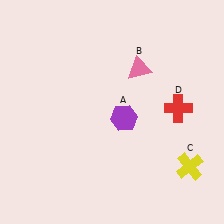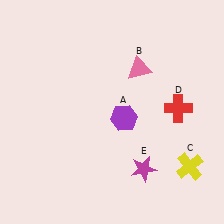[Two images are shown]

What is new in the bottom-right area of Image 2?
A magenta star (E) was added in the bottom-right area of Image 2.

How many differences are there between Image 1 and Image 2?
There is 1 difference between the two images.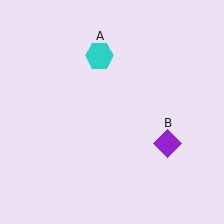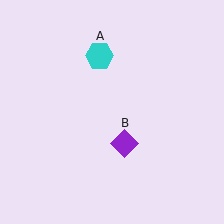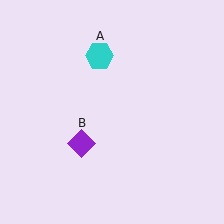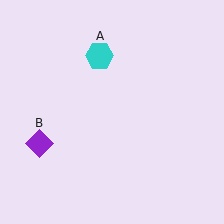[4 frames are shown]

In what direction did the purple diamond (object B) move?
The purple diamond (object B) moved left.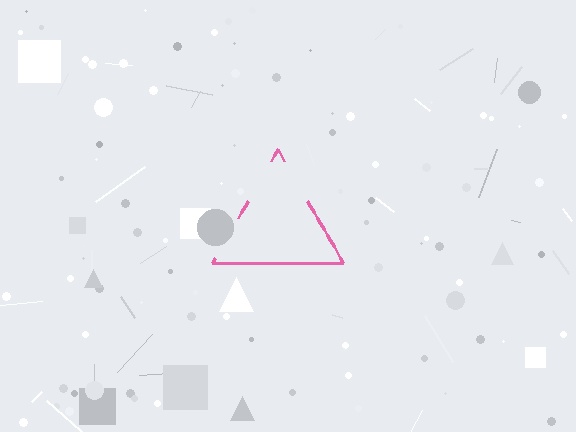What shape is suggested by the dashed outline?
The dashed outline suggests a triangle.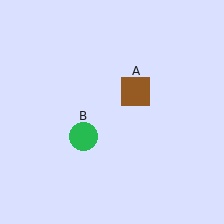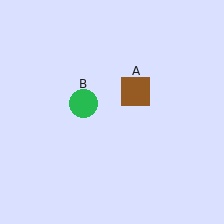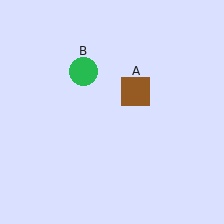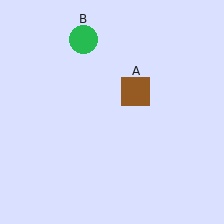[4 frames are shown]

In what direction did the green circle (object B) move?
The green circle (object B) moved up.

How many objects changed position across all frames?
1 object changed position: green circle (object B).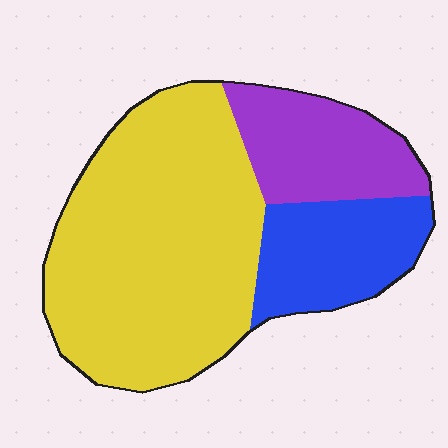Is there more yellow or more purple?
Yellow.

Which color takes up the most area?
Yellow, at roughly 60%.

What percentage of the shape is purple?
Purple covers around 20% of the shape.